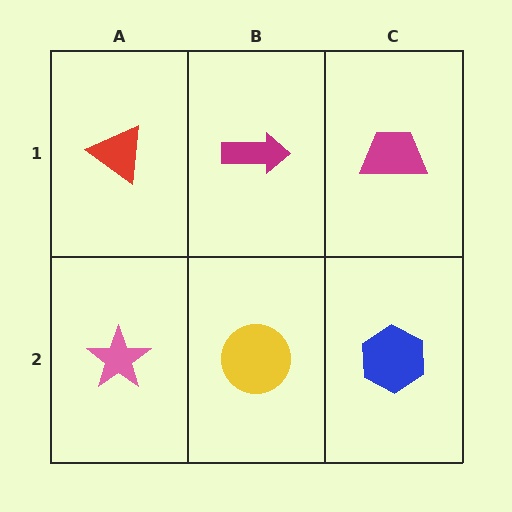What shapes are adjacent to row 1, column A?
A pink star (row 2, column A), a magenta arrow (row 1, column B).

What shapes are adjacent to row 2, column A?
A red triangle (row 1, column A), a yellow circle (row 2, column B).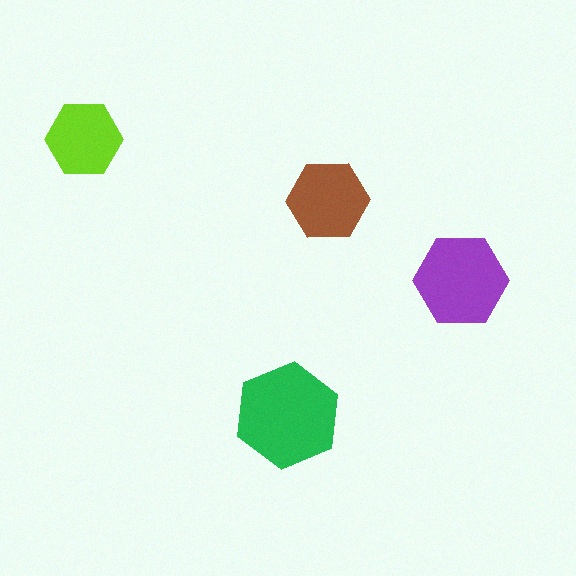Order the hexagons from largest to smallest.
the green one, the purple one, the brown one, the lime one.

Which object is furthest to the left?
The lime hexagon is leftmost.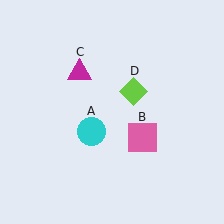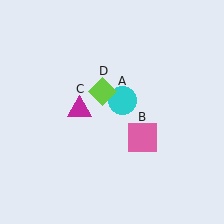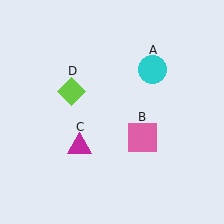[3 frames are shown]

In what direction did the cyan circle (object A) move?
The cyan circle (object A) moved up and to the right.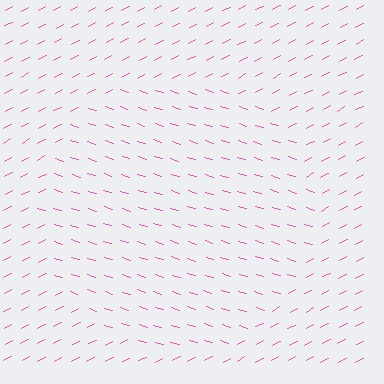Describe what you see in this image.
The image is filled with small pink line segments. A circle region in the image has lines oriented differently from the surrounding lines, creating a visible texture boundary.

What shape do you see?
I see a circle.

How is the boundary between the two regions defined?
The boundary is defined purely by a change in line orientation (approximately 45 degrees difference). All lines are the same color and thickness.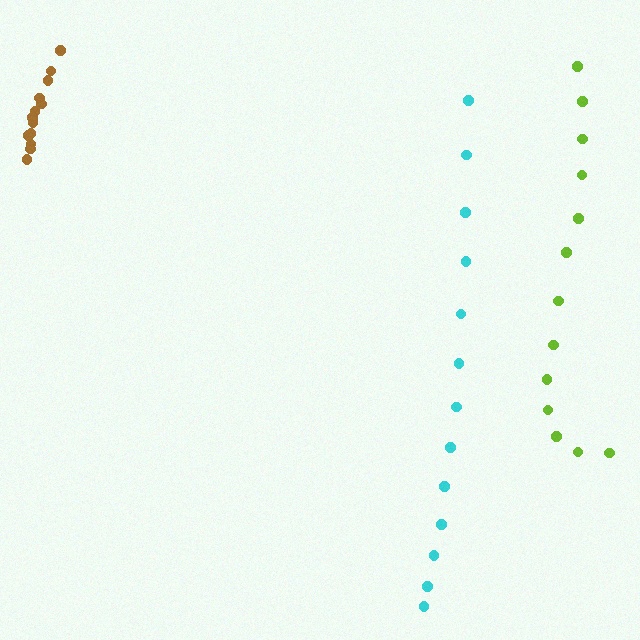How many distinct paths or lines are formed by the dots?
There are 3 distinct paths.